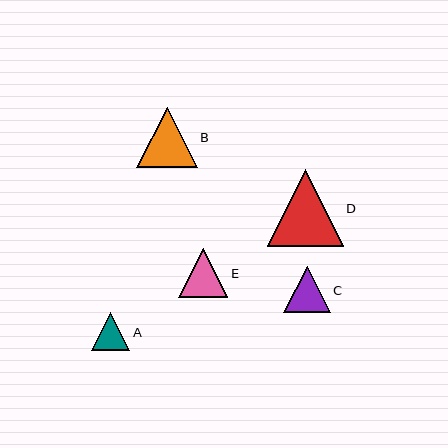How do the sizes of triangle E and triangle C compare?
Triangle E and triangle C are approximately the same size.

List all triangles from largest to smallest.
From largest to smallest: D, B, E, C, A.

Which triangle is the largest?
Triangle D is the largest with a size of approximately 76 pixels.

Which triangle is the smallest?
Triangle A is the smallest with a size of approximately 38 pixels.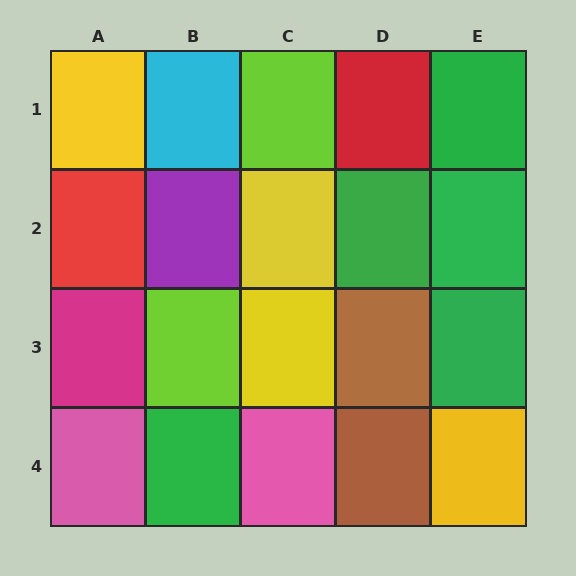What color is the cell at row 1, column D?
Red.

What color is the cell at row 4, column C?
Pink.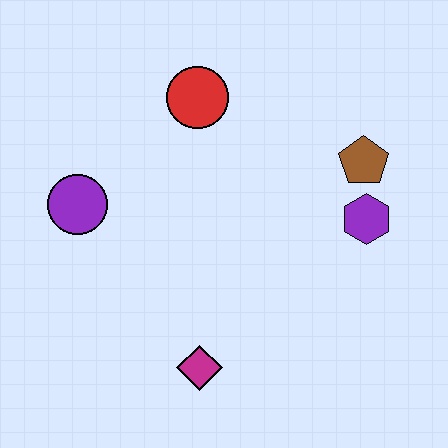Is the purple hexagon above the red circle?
No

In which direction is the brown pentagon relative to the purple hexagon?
The brown pentagon is above the purple hexagon.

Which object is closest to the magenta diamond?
The purple circle is closest to the magenta diamond.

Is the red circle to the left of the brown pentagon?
Yes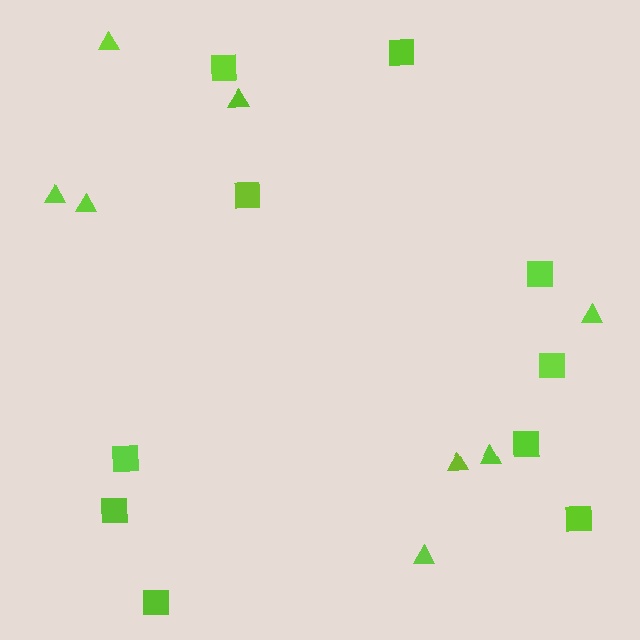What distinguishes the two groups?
There are 2 groups: one group of triangles (8) and one group of squares (10).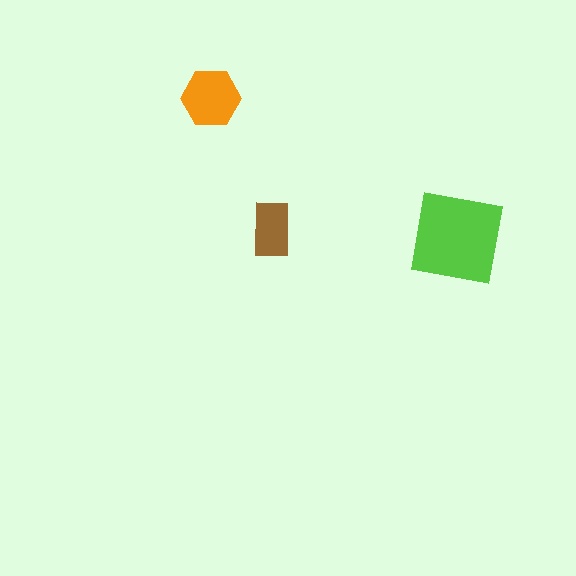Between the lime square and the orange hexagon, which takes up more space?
The lime square.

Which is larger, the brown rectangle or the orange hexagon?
The orange hexagon.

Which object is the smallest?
The brown rectangle.